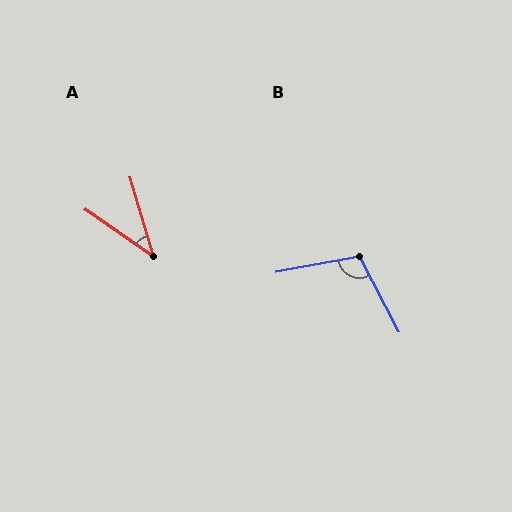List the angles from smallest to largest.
A (39°), B (107°).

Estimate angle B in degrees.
Approximately 107 degrees.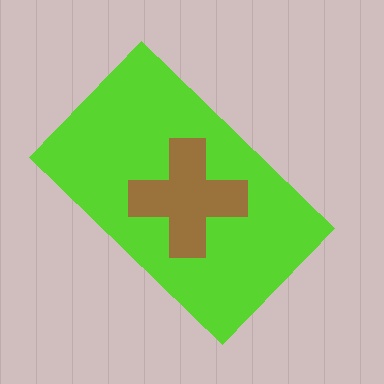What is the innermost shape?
The brown cross.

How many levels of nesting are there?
2.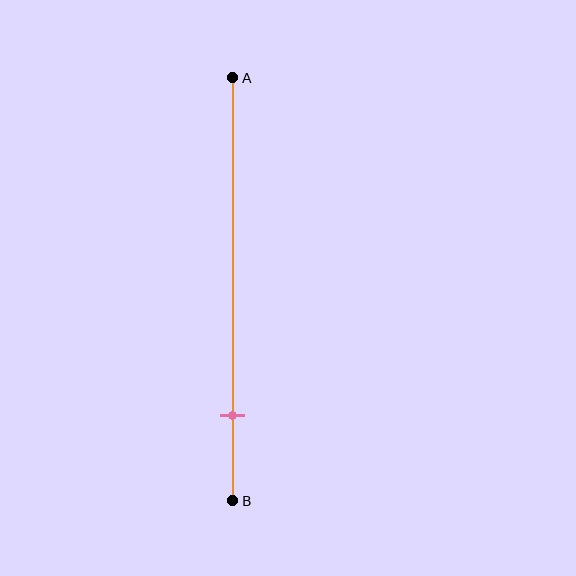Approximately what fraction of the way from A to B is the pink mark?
The pink mark is approximately 80% of the way from A to B.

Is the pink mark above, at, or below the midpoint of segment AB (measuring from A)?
The pink mark is below the midpoint of segment AB.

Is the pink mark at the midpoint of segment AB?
No, the mark is at about 80% from A, not at the 50% midpoint.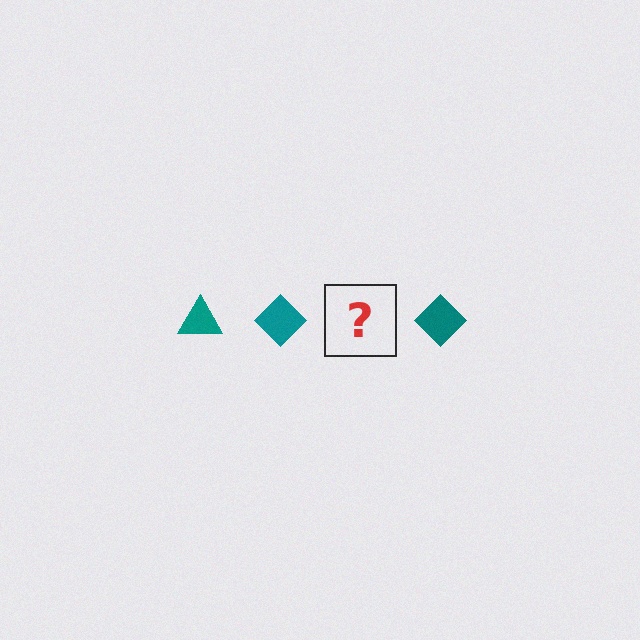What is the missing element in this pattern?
The missing element is a teal triangle.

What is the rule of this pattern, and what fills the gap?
The rule is that the pattern cycles through triangle, diamond shapes in teal. The gap should be filled with a teal triangle.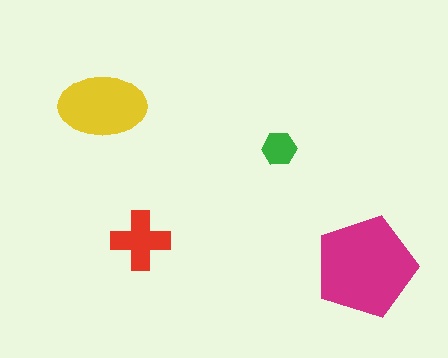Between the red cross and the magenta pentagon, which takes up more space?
The magenta pentagon.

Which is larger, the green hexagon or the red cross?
The red cross.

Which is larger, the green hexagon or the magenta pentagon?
The magenta pentagon.